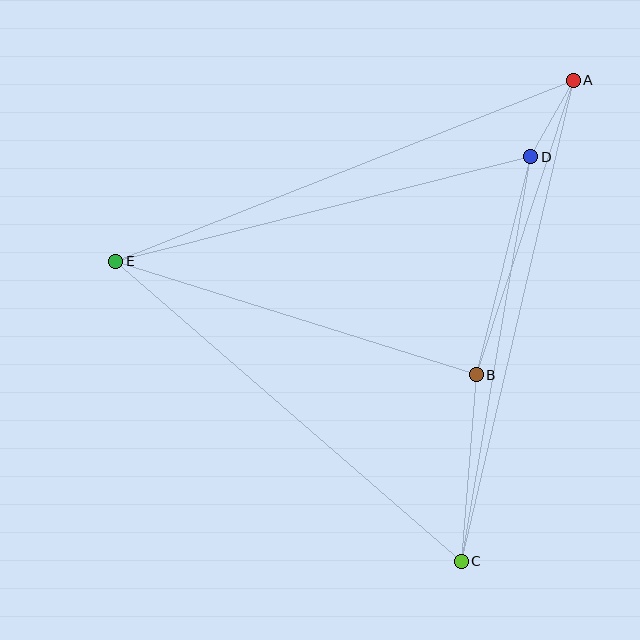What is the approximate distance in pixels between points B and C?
The distance between B and C is approximately 187 pixels.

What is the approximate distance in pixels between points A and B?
The distance between A and B is approximately 310 pixels.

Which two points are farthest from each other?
Points A and C are farthest from each other.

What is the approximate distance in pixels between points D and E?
The distance between D and E is approximately 428 pixels.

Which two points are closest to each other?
Points A and D are closest to each other.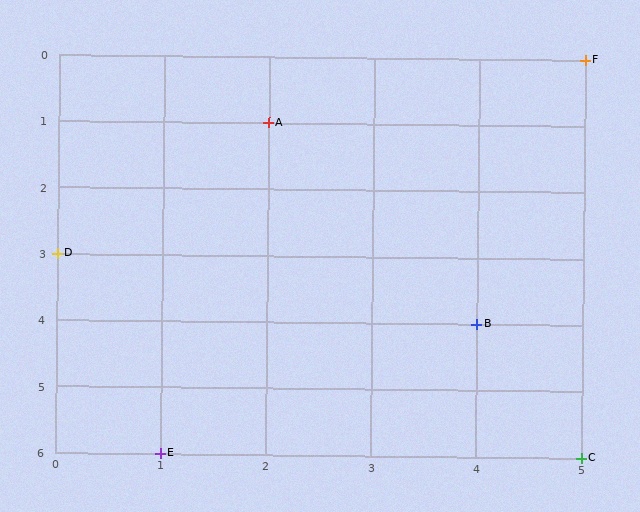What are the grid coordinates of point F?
Point F is at grid coordinates (5, 0).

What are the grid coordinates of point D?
Point D is at grid coordinates (0, 3).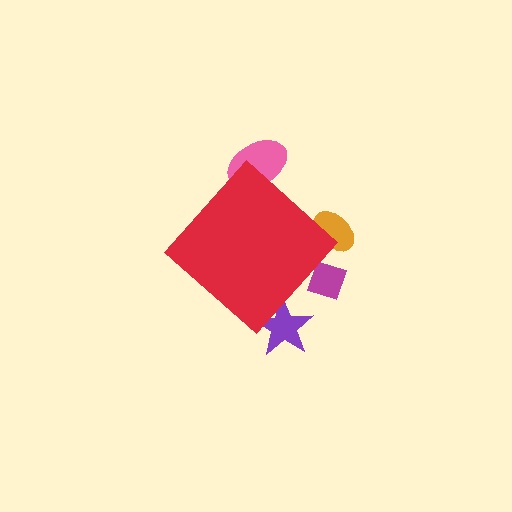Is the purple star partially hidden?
Yes, the purple star is partially hidden behind the red diamond.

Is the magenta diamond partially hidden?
Yes, the magenta diamond is partially hidden behind the red diamond.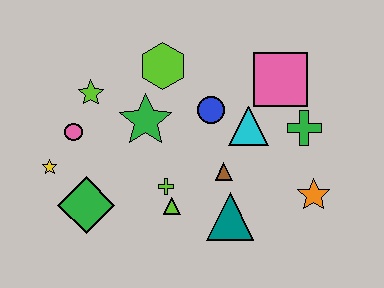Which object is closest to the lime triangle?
The lime cross is closest to the lime triangle.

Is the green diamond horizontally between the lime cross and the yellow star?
Yes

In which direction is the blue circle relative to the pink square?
The blue circle is to the left of the pink square.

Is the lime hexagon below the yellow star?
No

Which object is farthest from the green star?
The orange star is farthest from the green star.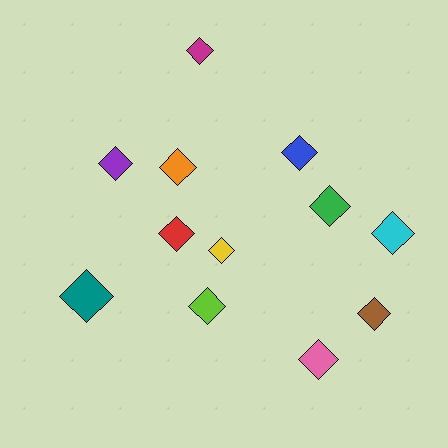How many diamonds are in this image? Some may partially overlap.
There are 12 diamonds.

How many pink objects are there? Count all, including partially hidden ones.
There is 1 pink object.